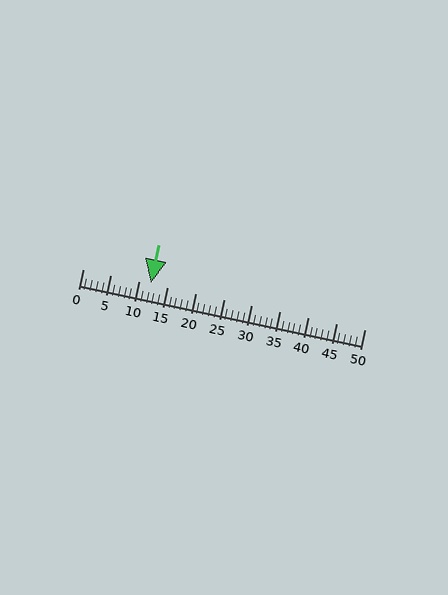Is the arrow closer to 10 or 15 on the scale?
The arrow is closer to 10.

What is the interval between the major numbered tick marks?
The major tick marks are spaced 5 units apart.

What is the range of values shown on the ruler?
The ruler shows values from 0 to 50.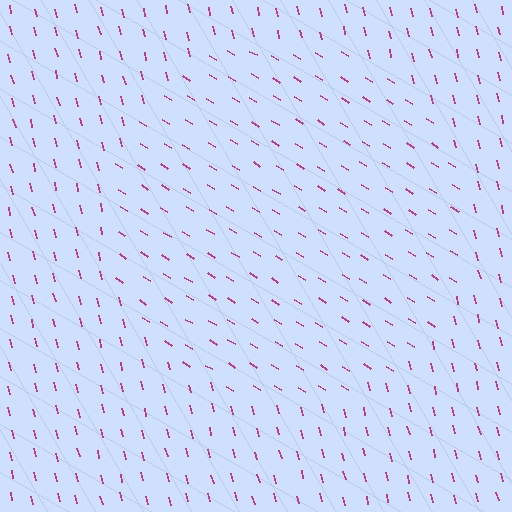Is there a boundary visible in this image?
Yes, there is a texture boundary formed by a change in line orientation.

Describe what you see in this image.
The image is filled with small magenta line segments. A circle region in the image has lines oriented differently from the surrounding lines, creating a visible texture boundary.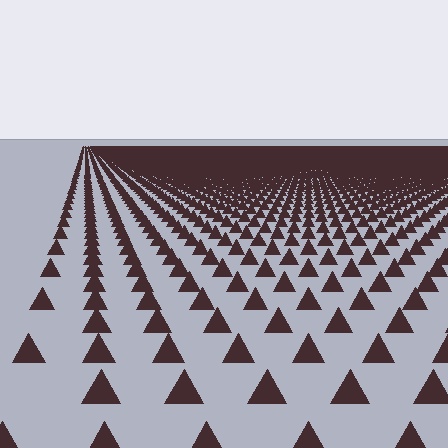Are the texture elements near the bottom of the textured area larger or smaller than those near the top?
Larger. Near the bottom, elements are closer to the viewer and appear at a bigger on-screen size.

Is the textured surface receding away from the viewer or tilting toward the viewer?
The surface is receding away from the viewer. Texture elements get smaller and denser toward the top.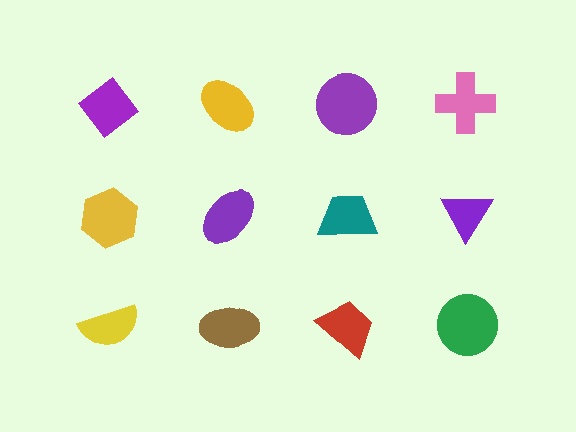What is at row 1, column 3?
A purple circle.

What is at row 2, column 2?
A purple ellipse.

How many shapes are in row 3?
4 shapes.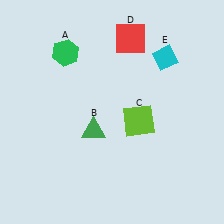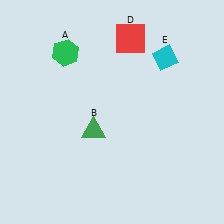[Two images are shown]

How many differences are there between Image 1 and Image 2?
There is 1 difference between the two images.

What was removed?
The lime square (C) was removed in Image 2.